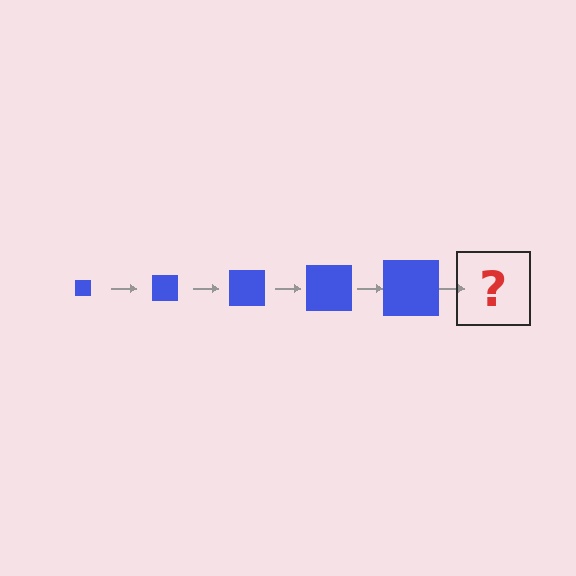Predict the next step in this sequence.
The next step is a blue square, larger than the previous one.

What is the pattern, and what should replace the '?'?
The pattern is that the square gets progressively larger each step. The '?' should be a blue square, larger than the previous one.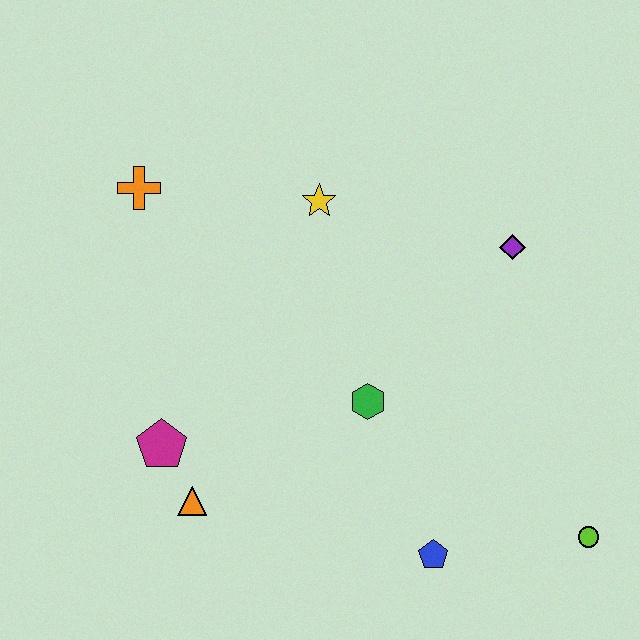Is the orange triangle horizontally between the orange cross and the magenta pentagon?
No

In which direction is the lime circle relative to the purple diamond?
The lime circle is below the purple diamond.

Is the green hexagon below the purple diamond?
Yes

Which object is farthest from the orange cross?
The lime circle is farthest from the orange cross.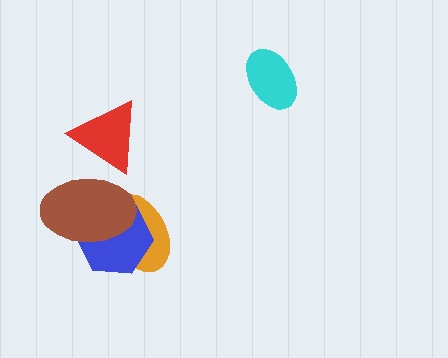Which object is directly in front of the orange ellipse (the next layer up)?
The blue hexagon is directly in front of the orange ellipse.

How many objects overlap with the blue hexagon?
2 objects overlap with the blue hexagon.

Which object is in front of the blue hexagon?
The brown ellipse is in front of the blue hexagon.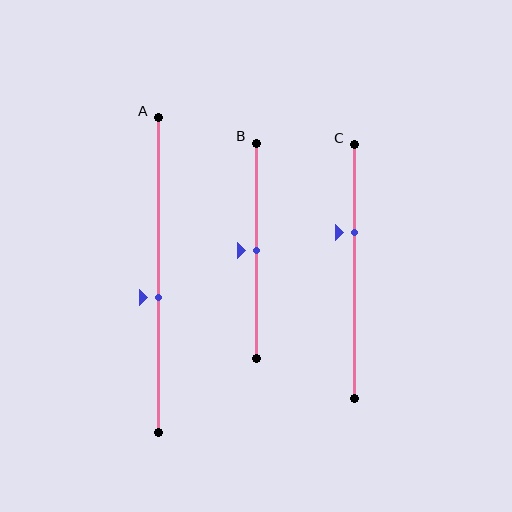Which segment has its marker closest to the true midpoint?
Segment B has its marker closest to the true midpoint.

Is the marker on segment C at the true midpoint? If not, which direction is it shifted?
No, the marker on segment C is shifted upward by about 15% of the segment length.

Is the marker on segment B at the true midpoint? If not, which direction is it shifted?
Yes, the marker on segment B is at the true midpoint.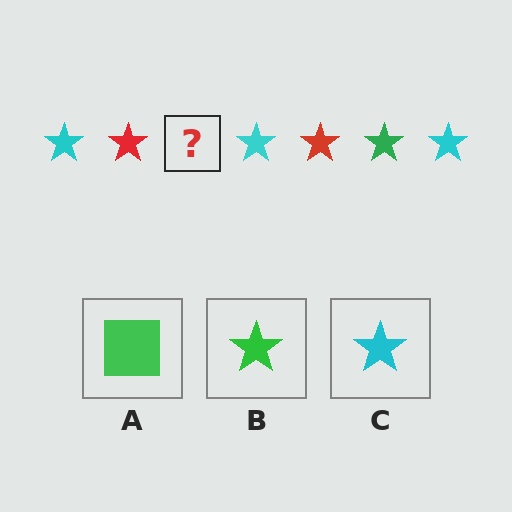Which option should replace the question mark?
Option B.